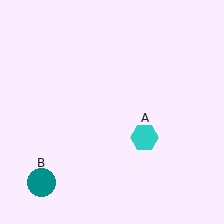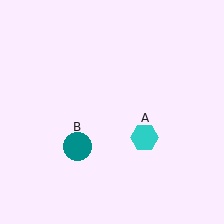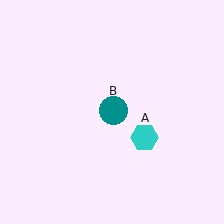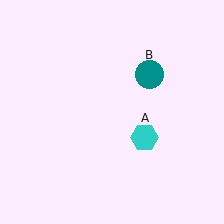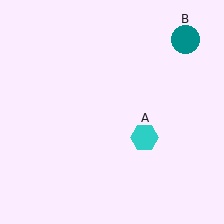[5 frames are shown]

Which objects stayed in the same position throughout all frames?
Cyan hexagon (object A) remained stationary.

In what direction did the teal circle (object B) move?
The teal circle (object B) moved up and to the right.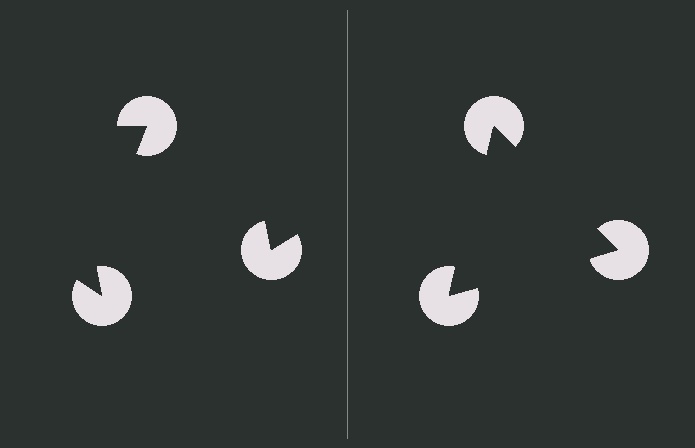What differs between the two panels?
The pac-man discs are positioned identically on both sides; only the wedge orientations differ. On the right they align to a triangle; on the left they are misaligned.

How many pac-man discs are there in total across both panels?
6 — 3 on each side.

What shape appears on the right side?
An illusory triangle.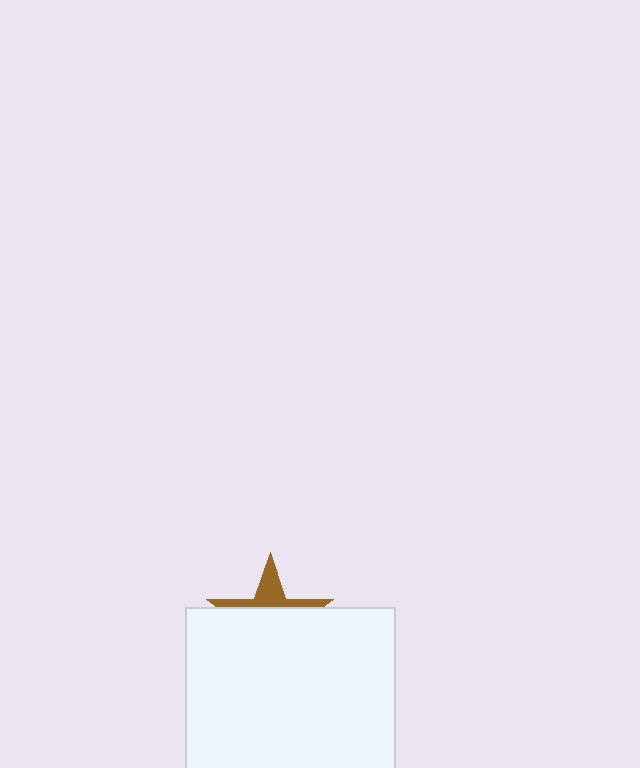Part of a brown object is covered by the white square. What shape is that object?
It is a star.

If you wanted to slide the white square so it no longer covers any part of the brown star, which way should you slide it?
Slide it down — that is the most direct way to separate the two shapes.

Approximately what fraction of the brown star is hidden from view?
Roughly 68% of the brown star is hidden behind the white square.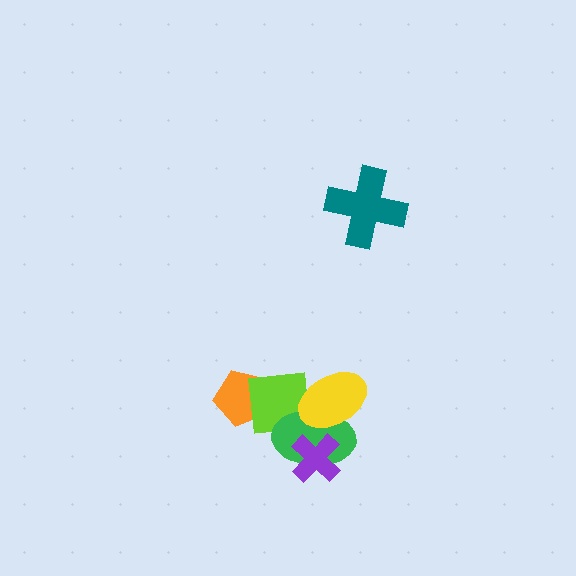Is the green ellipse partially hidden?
Yes, it is partially covered by another shape.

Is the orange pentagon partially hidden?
Yes, it is partially covered by another shape.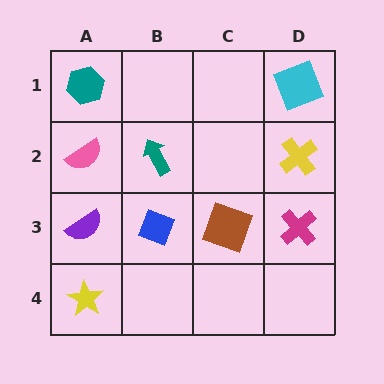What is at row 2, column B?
A teal arrow.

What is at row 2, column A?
A pink semicircle.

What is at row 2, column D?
A yellow cross.